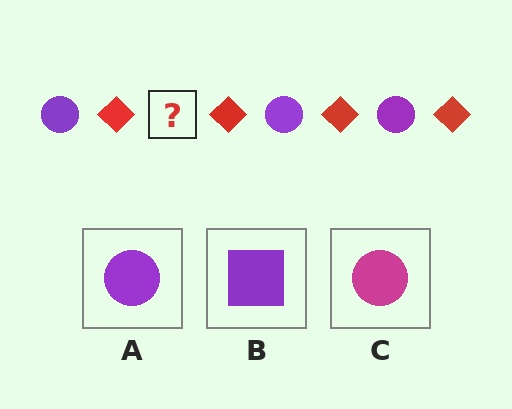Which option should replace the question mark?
Option A.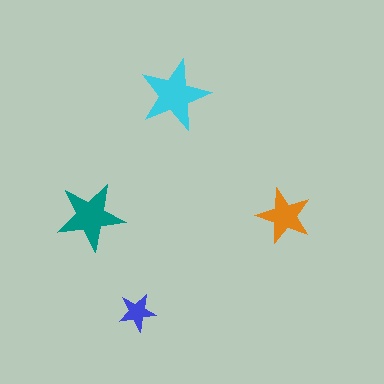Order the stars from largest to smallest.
the cyan one, the teal one, the orange one, the blue one.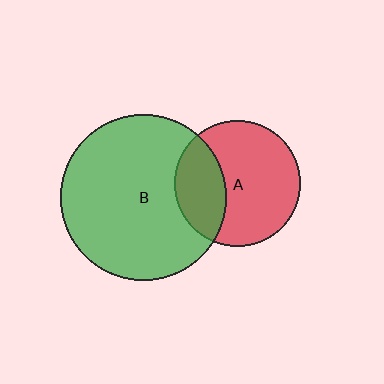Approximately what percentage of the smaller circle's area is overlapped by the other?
Approximately 30%.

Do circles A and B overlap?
Yes.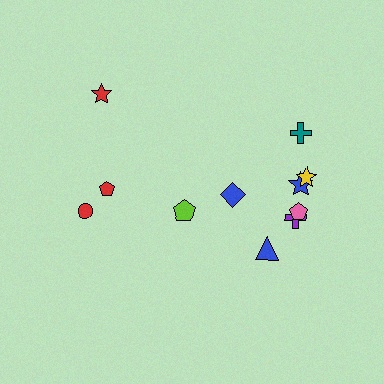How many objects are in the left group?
There are 4 objects.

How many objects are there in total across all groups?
There are 11 objects.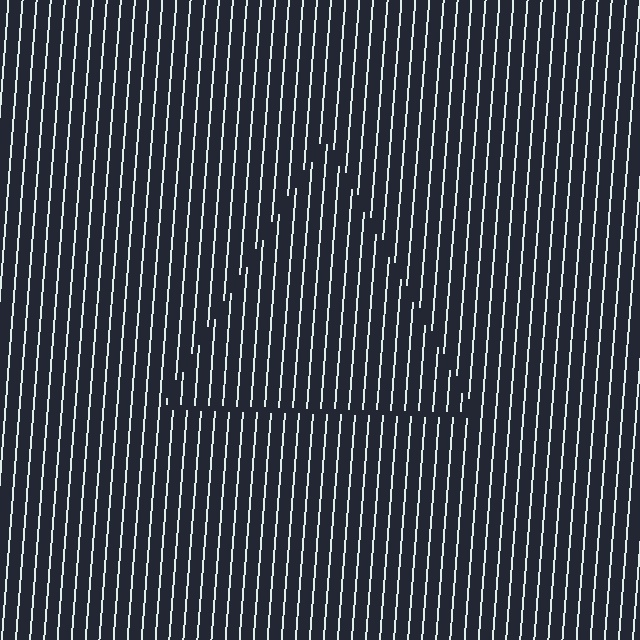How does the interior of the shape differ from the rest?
The interior of the shape contains the same grating, shifted by half a period — the contour is defined by the phase discontinuity where line-ends from the inner and outer gratings abut.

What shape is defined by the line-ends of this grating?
An illusory triangle. The interior of the shape contains the same grating, shifted by half a period — the contour is defined by the phase discontinuity where line-ends from the inner and outer gratings abut.